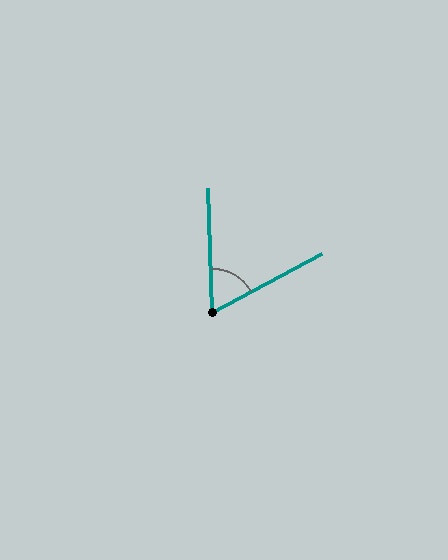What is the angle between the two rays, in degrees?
Approximately 64 degrees.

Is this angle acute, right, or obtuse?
It is acute.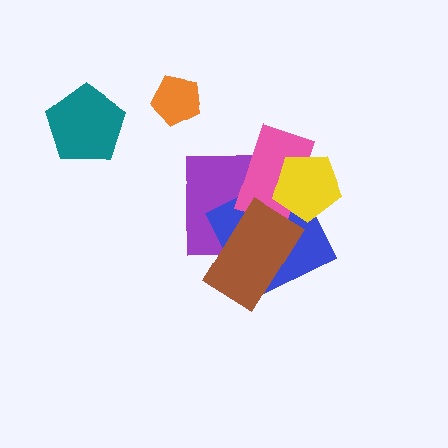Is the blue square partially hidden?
Yes, it is partially covered by another shape.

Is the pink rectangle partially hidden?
Yes, it is partially covered by another shape.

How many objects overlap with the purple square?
4 objects overlap with the purple square.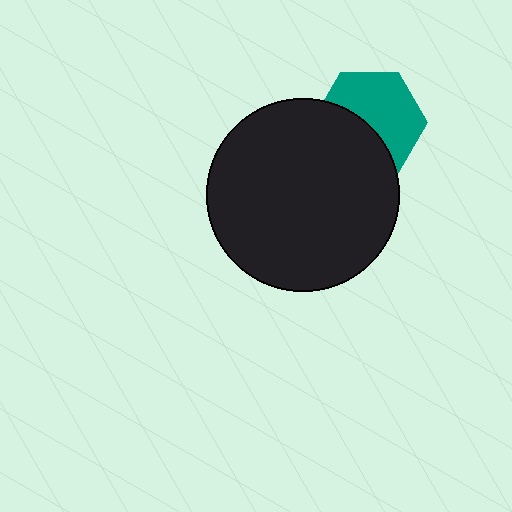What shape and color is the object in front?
The object in front is a black circle.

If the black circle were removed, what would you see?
You would see the complete teal hexagon.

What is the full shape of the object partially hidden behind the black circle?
The partially hidden object is a teal hexagon.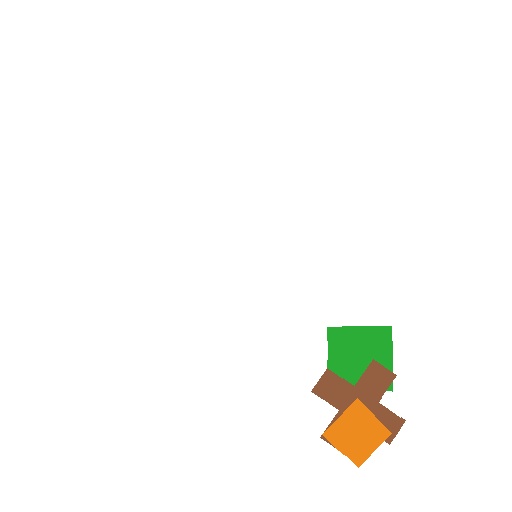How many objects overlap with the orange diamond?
1 object overlaps with the orange diamond.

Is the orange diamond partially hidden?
No, no other shape covers it.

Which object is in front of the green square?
The brown cross is in front of the green square.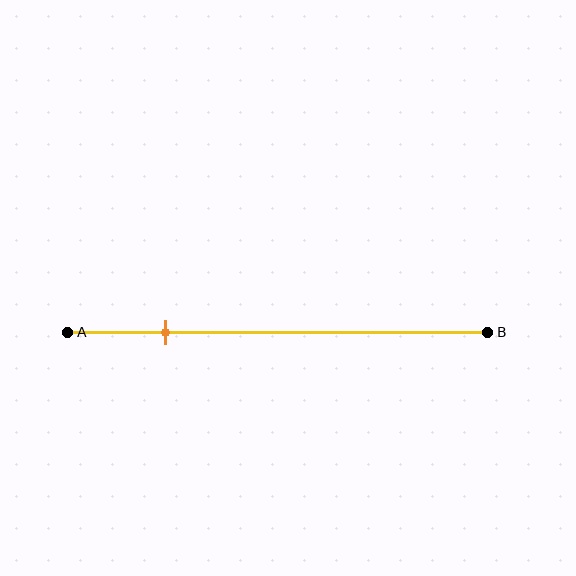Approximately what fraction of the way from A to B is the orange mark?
The orange mark is approximately 25% of the way from A to B.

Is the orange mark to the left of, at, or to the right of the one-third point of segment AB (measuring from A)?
The orange mark is to the left of the one-third point of segment AB.